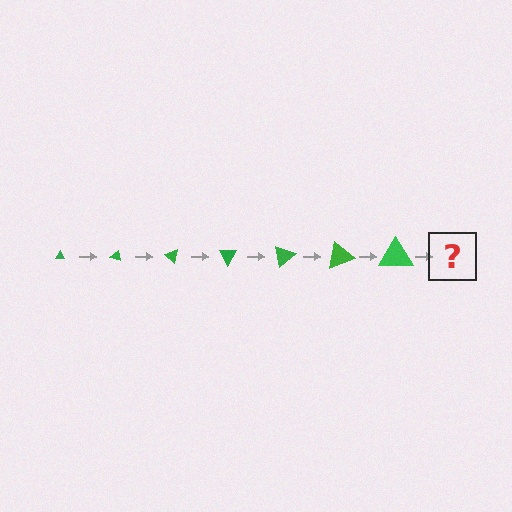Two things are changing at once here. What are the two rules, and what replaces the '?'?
The two rules are that the triangle grows larger each step and it rotates 20 degrees each step. The '?' should be a triangle, larger than the previous one and rotated 140 degrees from the start.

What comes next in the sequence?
The next element should be a triangle, larger than the previous one and rotated 140 degrees from the start.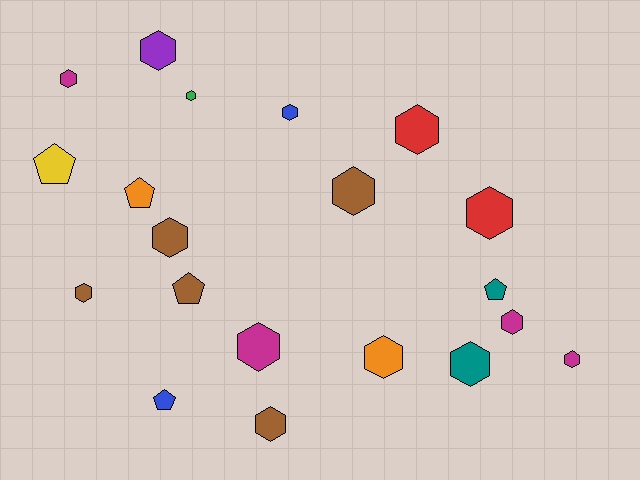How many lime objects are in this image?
There are no lime objects.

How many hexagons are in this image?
There are 15 hexagons.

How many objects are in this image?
There are 20 objects.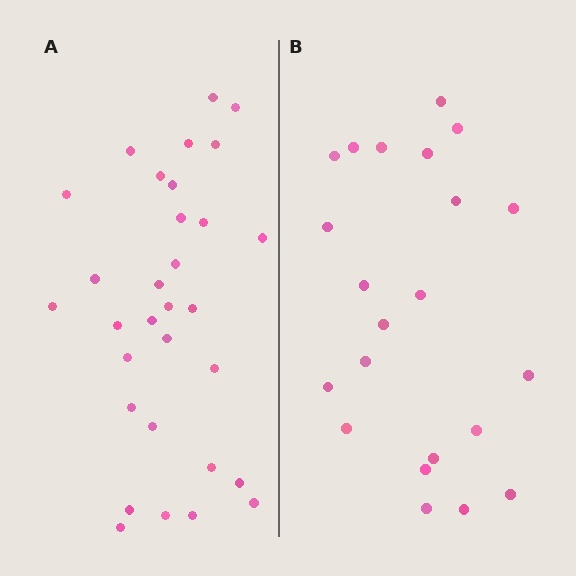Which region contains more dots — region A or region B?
Region A (the left region) has more dots.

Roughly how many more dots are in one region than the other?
Region A has roughly 8 or so more dots than region B.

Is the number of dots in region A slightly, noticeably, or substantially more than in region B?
Region A has noticeably more, but not dramatically so. The ratio is roughly 1.4 to 1.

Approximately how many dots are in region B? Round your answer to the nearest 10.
About 20 dots. (The exact count is 22, which rounds to 20.)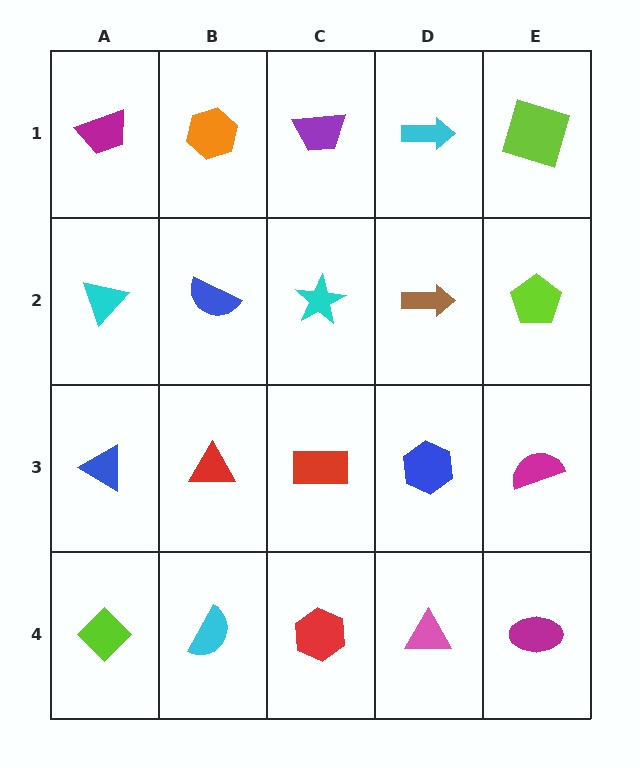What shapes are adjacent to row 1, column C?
A cyan star (row 2, column C), an orange hexagon (row 1, column B), a cyan arrow (row 1, column D).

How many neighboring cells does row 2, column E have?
3.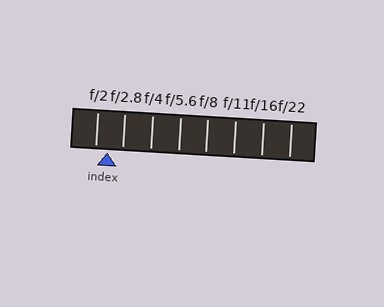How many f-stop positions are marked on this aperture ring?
There are 8 f-stop positions marked.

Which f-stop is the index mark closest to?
The index mark is closest to f/2.